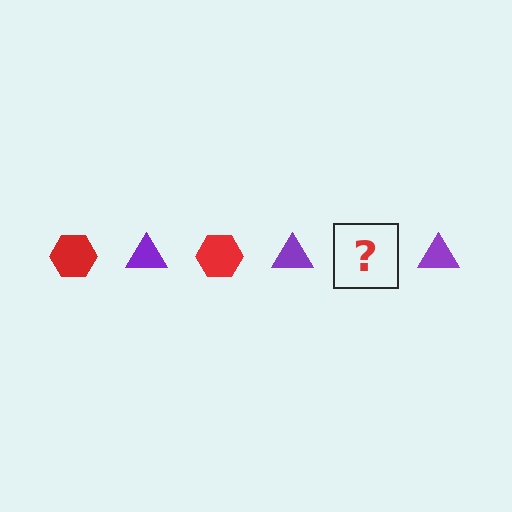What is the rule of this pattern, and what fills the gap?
The rule is that the pattern alternates between red hexagon and purple triangle. The gap should be filled with a red hexagon.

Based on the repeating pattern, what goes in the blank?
The blank should be a red hexagon.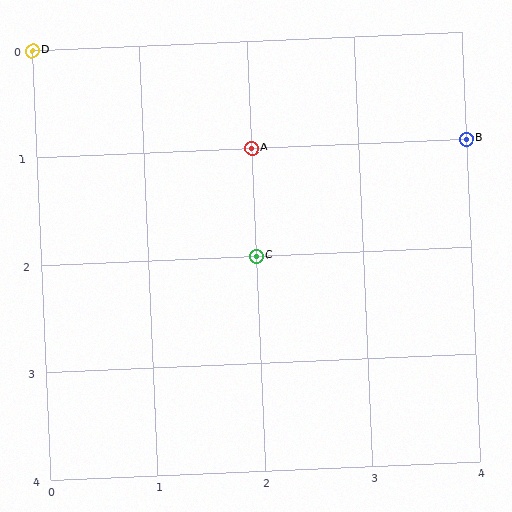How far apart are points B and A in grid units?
Points B and A are 2 columns apart.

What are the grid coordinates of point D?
Point D is at grid coordinates (0, 0).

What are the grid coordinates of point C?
Point C is at grid coordinates (2, 2).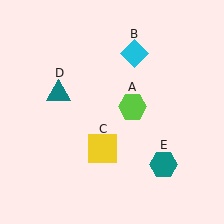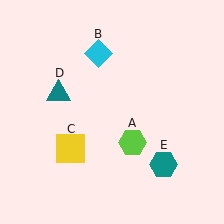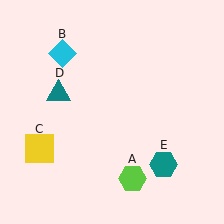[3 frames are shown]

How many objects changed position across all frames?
3 objects changed position: lime hexagon (object A), cyan diamond (object B), yellow square (object C).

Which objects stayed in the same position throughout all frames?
Teal triangle (object D) and teal hexagon (object E) remained stationary.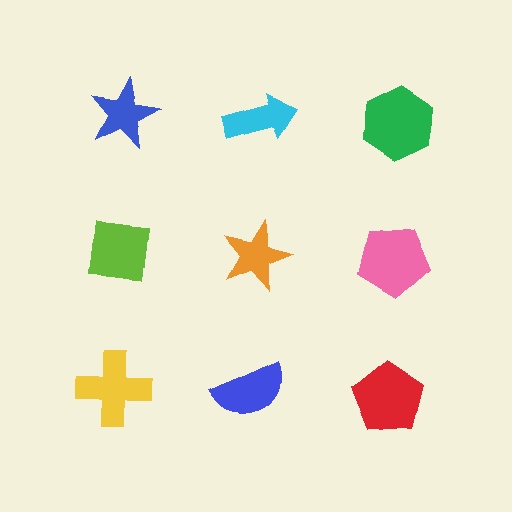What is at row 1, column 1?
A blue star.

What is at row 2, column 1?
A lime square.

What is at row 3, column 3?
A red pentagon.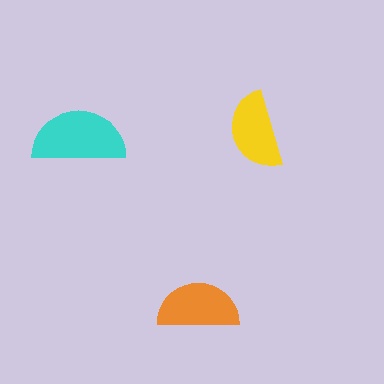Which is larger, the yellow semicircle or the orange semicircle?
The orange one.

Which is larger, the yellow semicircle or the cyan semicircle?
The cyan one.